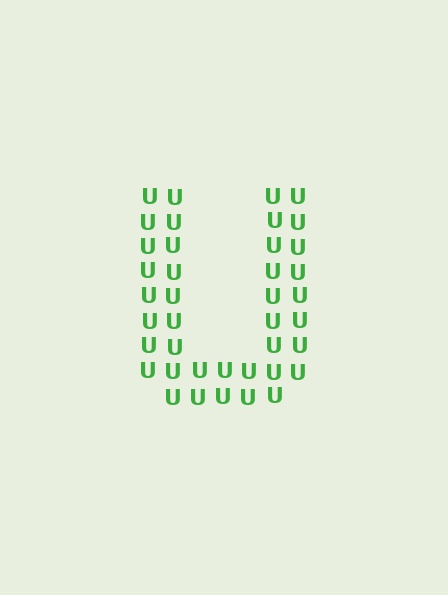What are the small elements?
The small elements are letter U's.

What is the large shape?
The large shape is the letter U.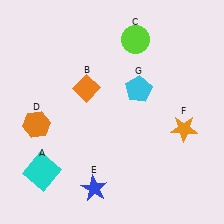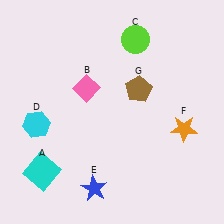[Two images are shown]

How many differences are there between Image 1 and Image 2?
There are 3 differences between the two images.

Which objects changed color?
B changed from orange to pink. D changed from orange to cyan. G changed from cyan to brown.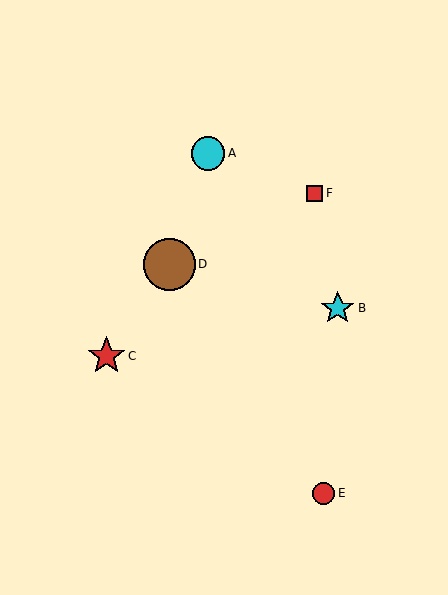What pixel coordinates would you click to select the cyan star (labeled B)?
Click at (338, 308) to select the cyan star B.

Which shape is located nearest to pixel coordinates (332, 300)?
The cyan star (labeled B) at (338, 308) is nearest to that location.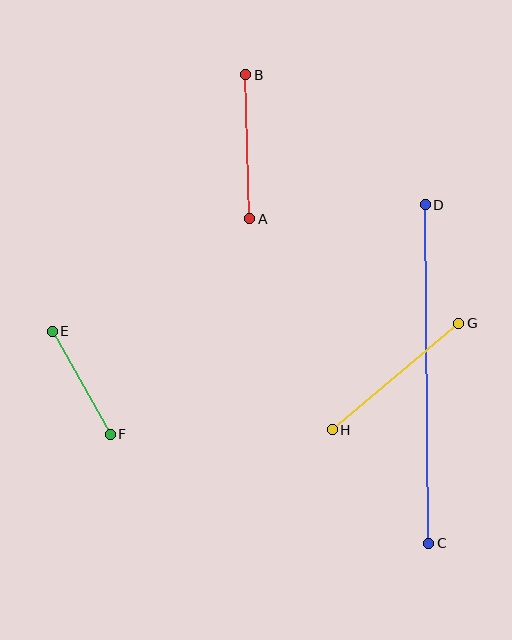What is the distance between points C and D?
The distance is approximately 339 pixels.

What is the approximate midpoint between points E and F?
The midpoint is at approximately (81, 383) pixels.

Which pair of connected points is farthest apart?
Points C and D are farthest apart.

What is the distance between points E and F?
The distance is approximately 118 pixels.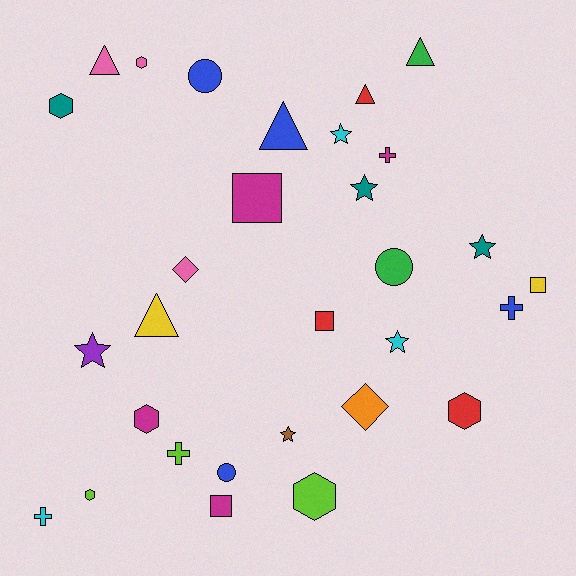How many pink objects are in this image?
There are 3 pink objects.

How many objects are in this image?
There are 30 objects.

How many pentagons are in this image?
There are no pentagons.